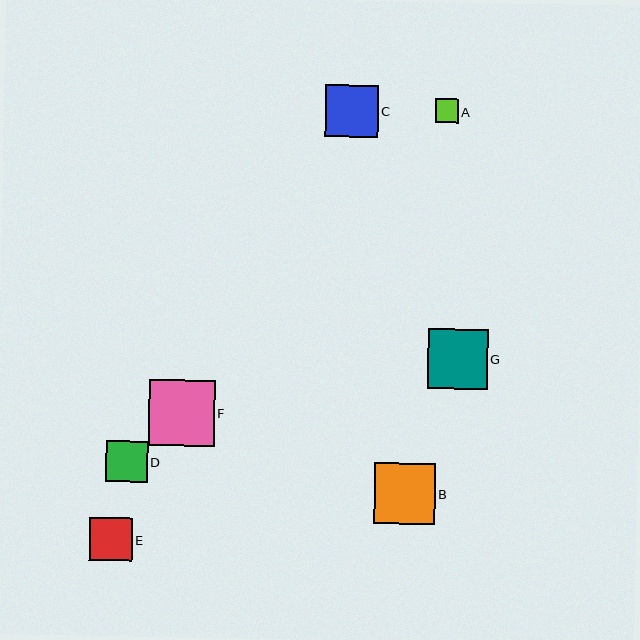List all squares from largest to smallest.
From largest to smallest: F, B, G, C, E, D, A.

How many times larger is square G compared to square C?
Square G is approximately 1.1 times the size of square C.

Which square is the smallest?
Square A is the smallest with a size of approximately 23 pixels.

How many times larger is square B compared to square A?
Square B is approximately 2.6 times the size of square A.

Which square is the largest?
Square F is the largest with a size of approximately 66 pixels.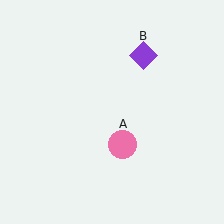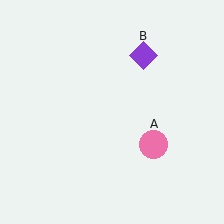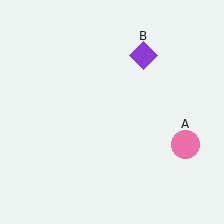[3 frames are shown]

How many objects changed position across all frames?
1 object changed position: pink circle (object A).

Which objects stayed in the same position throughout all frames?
Purple diamond (object B) remained stationary.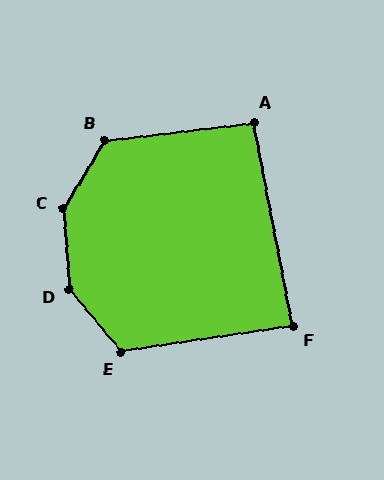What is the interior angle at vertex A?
Approximately 94 degrees (approximately right).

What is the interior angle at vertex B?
Approximately 128 degrees (obtuse).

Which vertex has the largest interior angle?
C, at approximately 145 degrees.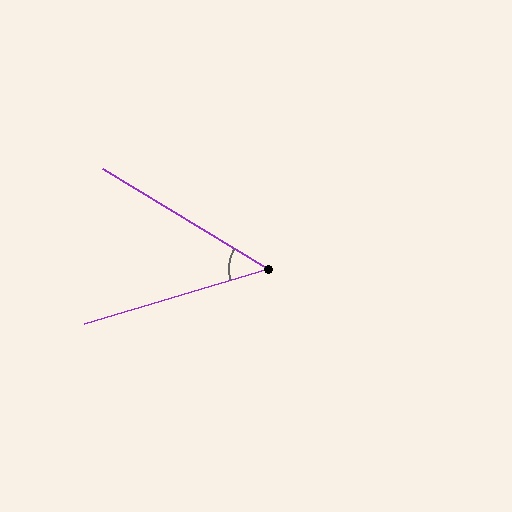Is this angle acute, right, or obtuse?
It is acute.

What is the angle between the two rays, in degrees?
Approximately 48 degrees.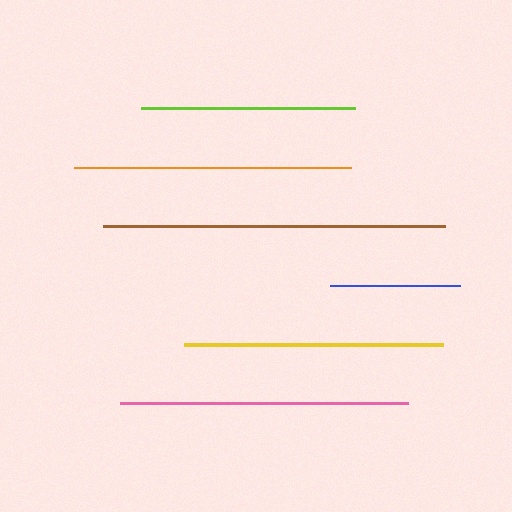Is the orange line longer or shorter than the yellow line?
The orange line is longer than the yellow line.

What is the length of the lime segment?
The lime segment is approximately 214 pixels long.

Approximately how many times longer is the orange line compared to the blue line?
The orange line is approximately 2.1 times the length of the blue line.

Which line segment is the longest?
The brown line is the longest at approximately 343 pixels.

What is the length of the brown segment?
The brown segment is approximately 343 pixels long.